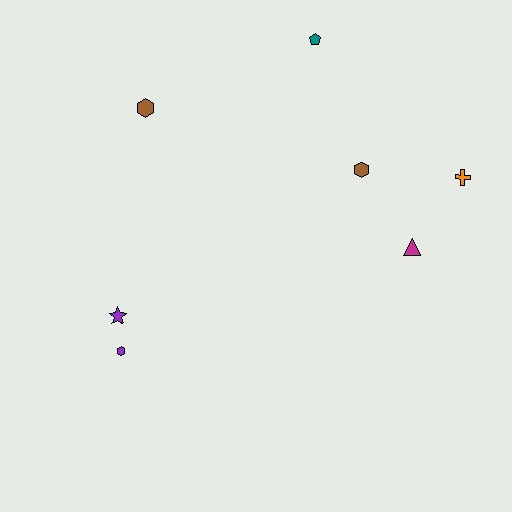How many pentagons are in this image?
There is 1 pentagon.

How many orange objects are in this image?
There is 1 orange object.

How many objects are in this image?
There are 7 objects.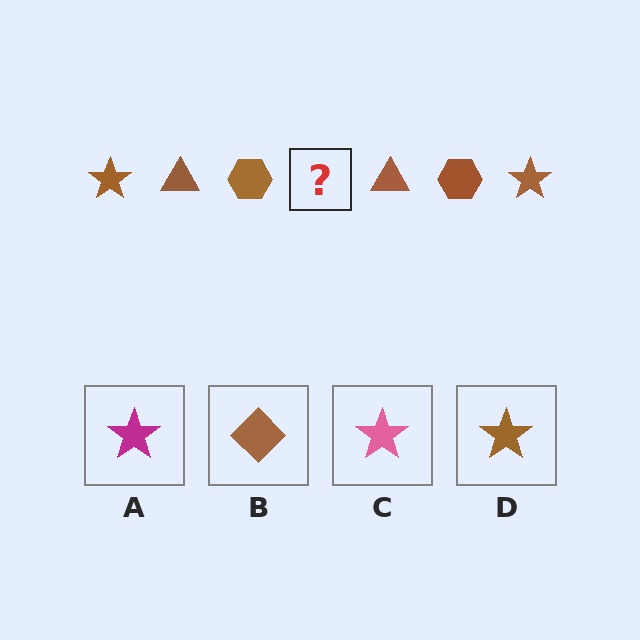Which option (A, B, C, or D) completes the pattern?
D.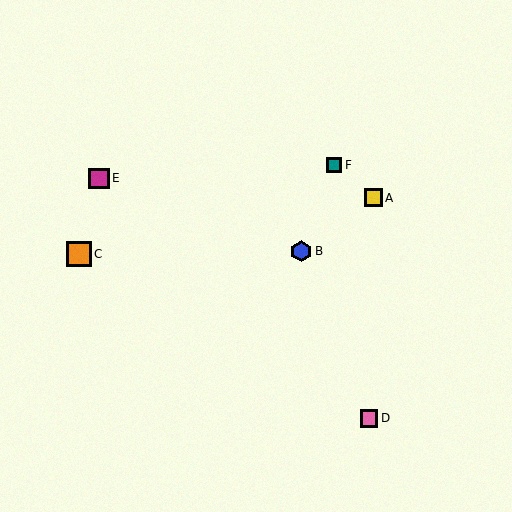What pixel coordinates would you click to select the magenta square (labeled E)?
Click at (99, 178) to select the magenta square E.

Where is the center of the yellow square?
The center of the yellow square is at (373, 198).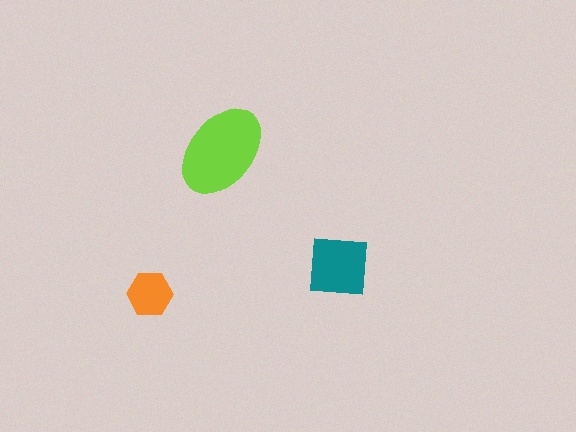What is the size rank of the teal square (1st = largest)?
2nd.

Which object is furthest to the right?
The teal square is rightmost.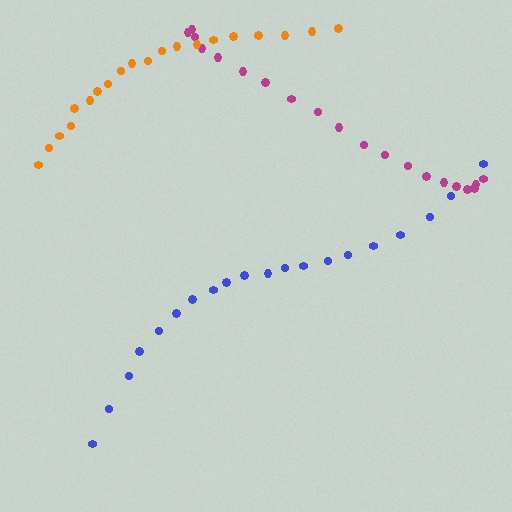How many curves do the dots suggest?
There are 3 distinct paths.